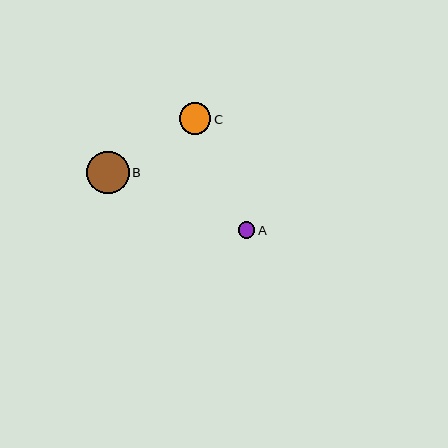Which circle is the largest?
Circle B is the largest with a size of approximately 42 pixels.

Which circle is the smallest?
Circle A is the smallest with a size of approximately 16 pixels.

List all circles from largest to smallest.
From largest to smallest: B, C, A.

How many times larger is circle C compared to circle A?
Circle C is approximately 1.9 times the size of circle A.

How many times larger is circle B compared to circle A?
Circle B is approximately 2.6 times the size of circle A.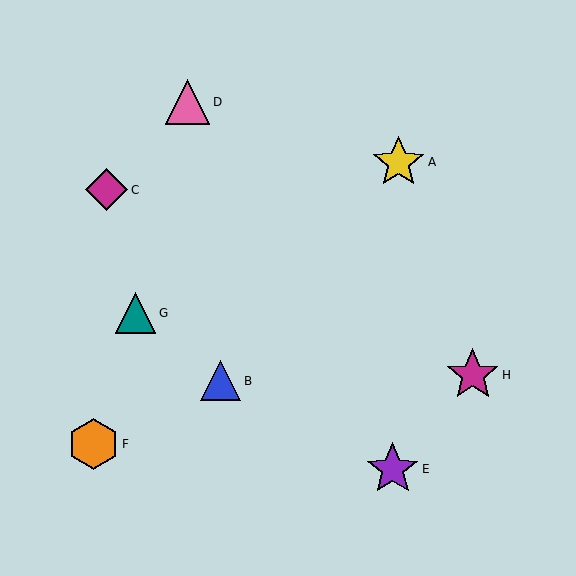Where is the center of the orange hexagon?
The center of the orange hexagon is at (94, 444).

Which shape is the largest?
The purple star (labeled E) is the largest.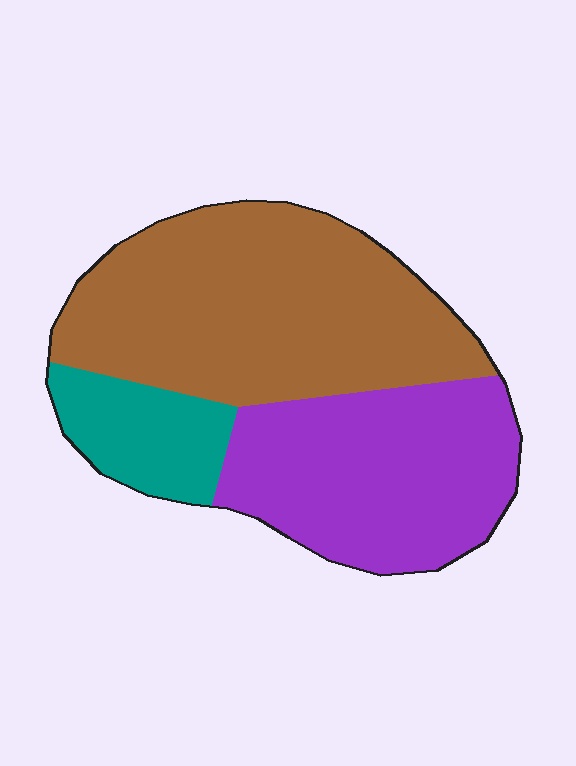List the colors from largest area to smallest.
From largest to smallest: brown, purple, teal.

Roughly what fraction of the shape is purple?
Purple takes up about three eighths (3/8) of the shape.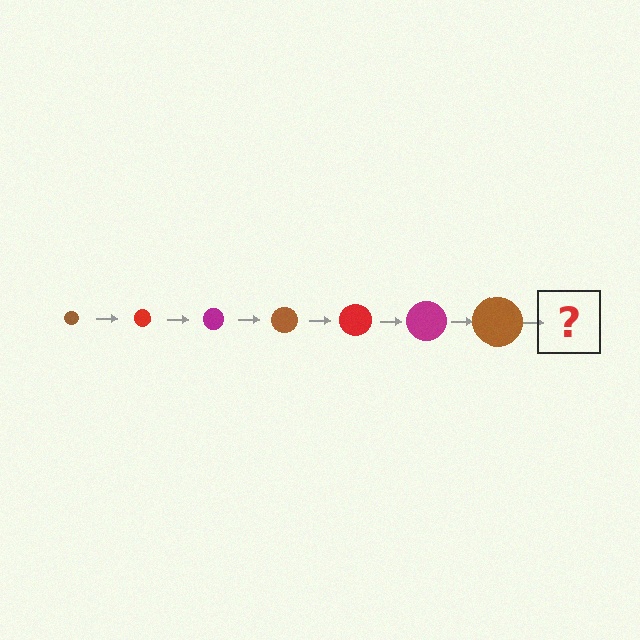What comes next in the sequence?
The next element should be a red circle, larger than the previous one.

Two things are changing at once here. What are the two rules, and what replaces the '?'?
The two rules are that the circle grows larger each step and the color cycles through brown, red, and magenta. The '?' should be a red circle, larger than the previous one.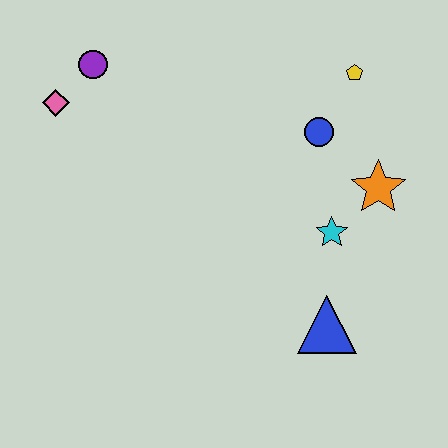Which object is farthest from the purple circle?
The blue triangle is farthest from the purple circle.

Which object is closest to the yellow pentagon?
The blue circle is closest to the yellow pentagon.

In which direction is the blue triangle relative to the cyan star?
The blue triangle is below the cyan star.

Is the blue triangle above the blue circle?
No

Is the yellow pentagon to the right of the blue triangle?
Yes